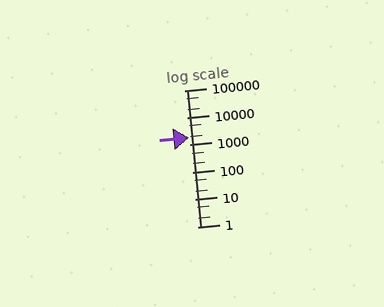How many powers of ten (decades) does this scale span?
The scale spans 5 decades, from 1 to 100000.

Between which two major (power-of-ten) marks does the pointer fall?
The pointer is between 1000 and 10000.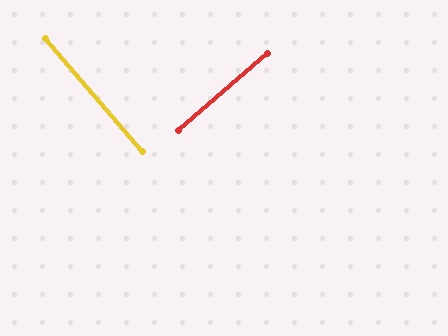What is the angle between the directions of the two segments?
Approximately 90 degrees.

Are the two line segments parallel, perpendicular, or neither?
Perpendicular — they meet at approximately 90°.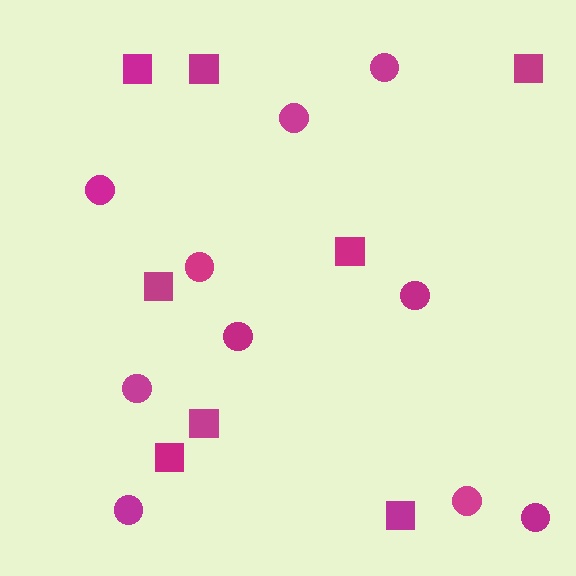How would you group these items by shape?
There are 2 groups: one group of circles (10) and one group of squares (8).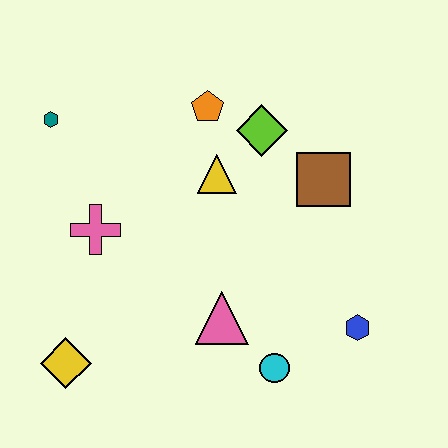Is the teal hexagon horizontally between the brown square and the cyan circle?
No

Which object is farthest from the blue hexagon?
The teal hexagon is farthest from the blue hexagon.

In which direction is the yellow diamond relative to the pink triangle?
The yellow diamond is to the left of the pink triangle.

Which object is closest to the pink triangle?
The cyan circle is closest to the pink triangle.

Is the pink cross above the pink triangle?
Yes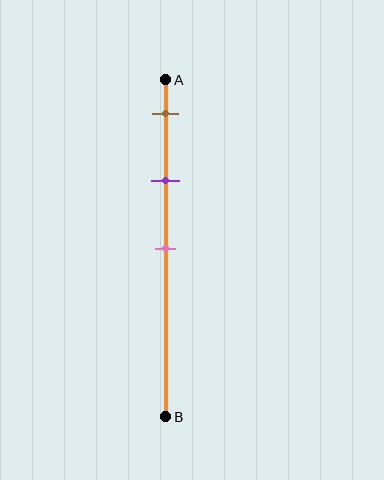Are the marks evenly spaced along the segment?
Yes, the marks are approximately evenly spaced.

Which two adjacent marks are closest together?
The brown and purple marks are the closest adjacent pair.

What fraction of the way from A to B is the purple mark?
The purple mark is approximately 30% (0.3) of the way from A to B.